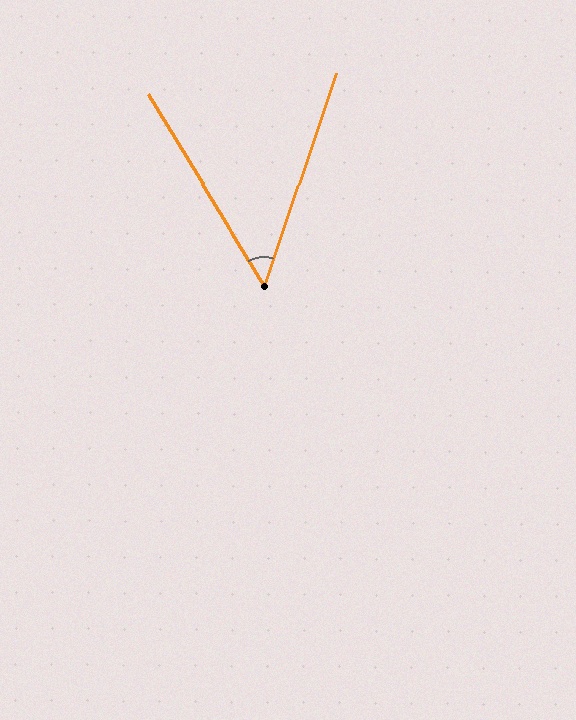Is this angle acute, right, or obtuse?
It is acute.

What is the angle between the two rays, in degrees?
Approximately 50 degrees.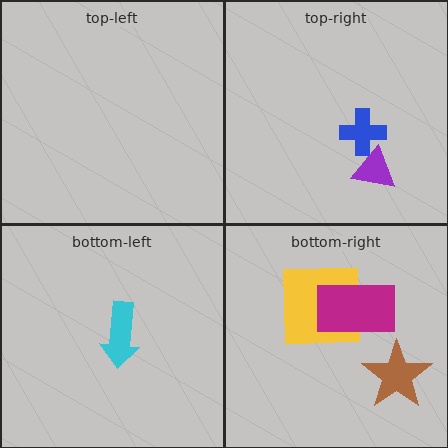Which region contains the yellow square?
The bottom-right region.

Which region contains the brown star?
The bottom-right region.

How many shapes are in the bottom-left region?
1.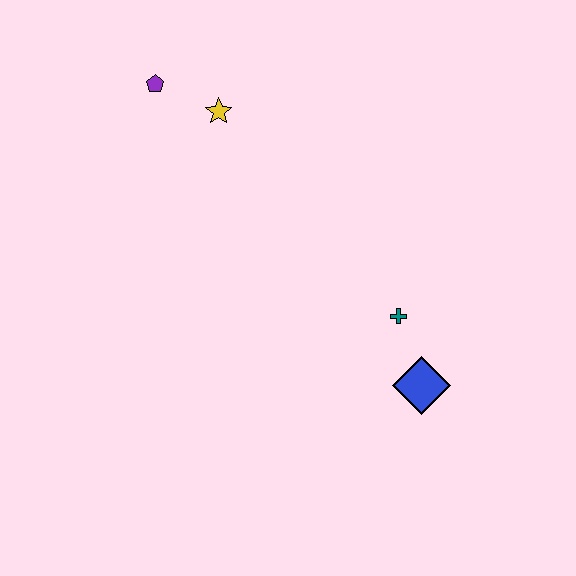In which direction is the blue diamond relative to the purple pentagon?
The blue diamond is below the purple pentagon.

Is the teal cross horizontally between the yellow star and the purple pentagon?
No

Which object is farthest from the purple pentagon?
The blue diamond is farthest from the purple pentagon.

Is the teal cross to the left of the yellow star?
No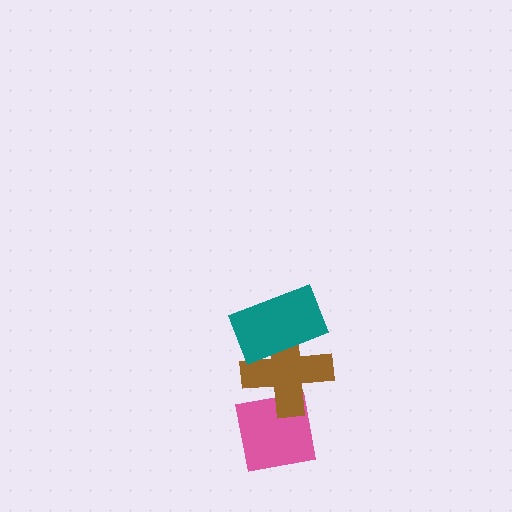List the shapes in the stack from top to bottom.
From top to bottom: the teal rectangle, the brown cross, the pink square.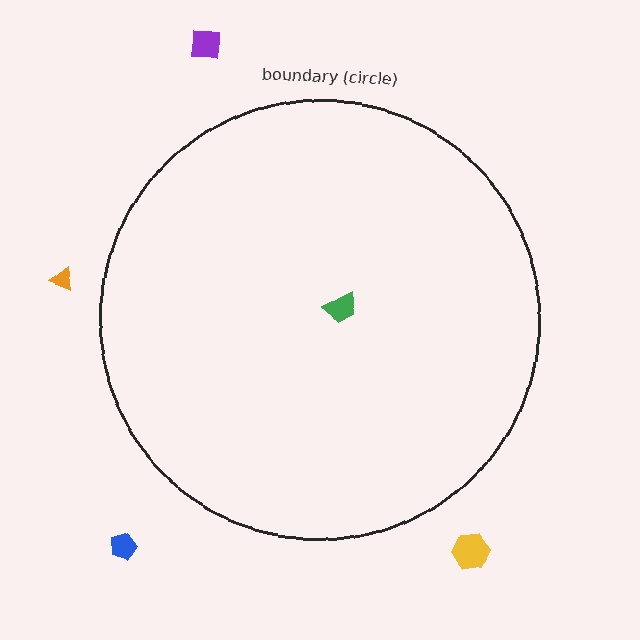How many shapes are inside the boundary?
1 inside, 4 outside.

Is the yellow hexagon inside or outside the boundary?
Outside.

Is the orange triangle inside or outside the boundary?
Outside.